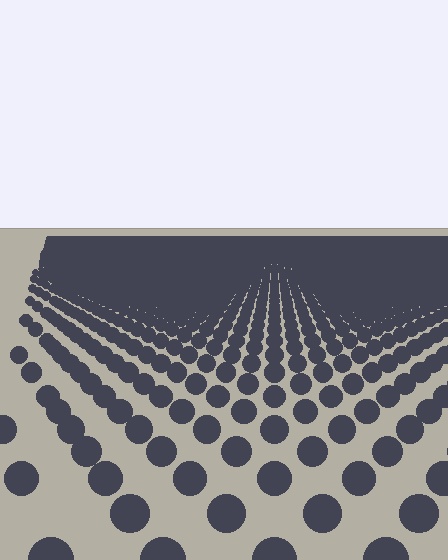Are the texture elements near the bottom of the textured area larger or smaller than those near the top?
Larger. Near the bottom, elements are closer to the viewer and appear at a bigger on-screen size.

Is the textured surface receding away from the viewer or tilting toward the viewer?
The surface is receding away from the viewer. Texture elements get smaller and denser toward the top.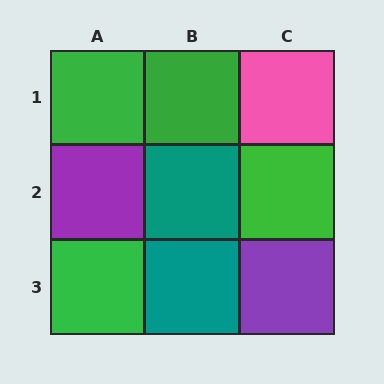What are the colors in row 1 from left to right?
Green, green, pink.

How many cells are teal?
2 cells are teal.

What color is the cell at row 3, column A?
Green.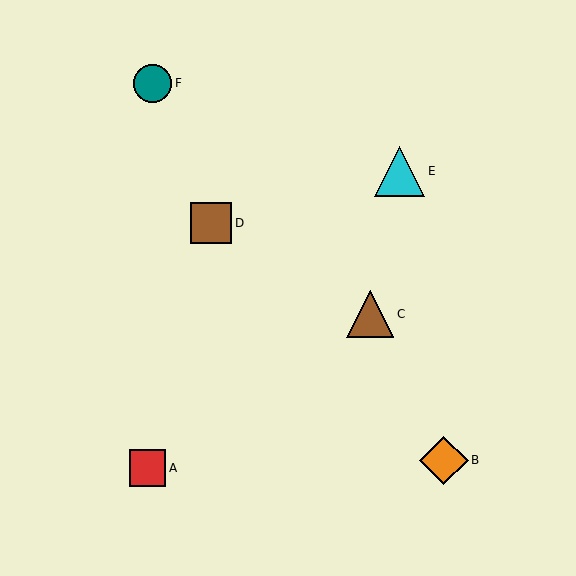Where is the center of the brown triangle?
The center of the brown triangle is at (370, 314).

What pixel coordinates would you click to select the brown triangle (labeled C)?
Click at (370, 314) to select the brown triangle C.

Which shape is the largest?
The cyan triangle (labeled E) is the largest.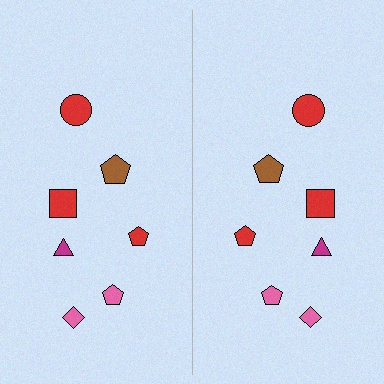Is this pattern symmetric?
Yes, this pattern has bilateral (reflection) symmetry.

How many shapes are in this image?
There are 14 shapes in this image.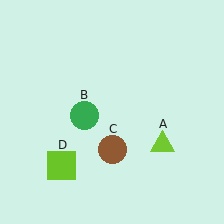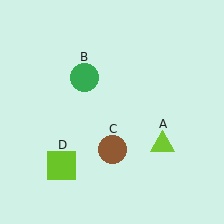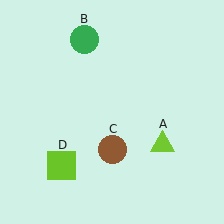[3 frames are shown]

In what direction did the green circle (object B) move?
The green circle (object B) moved up.